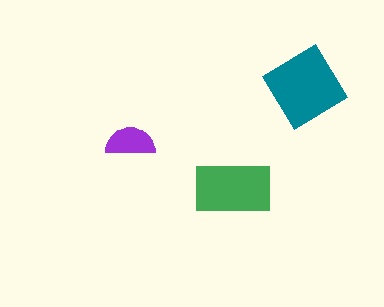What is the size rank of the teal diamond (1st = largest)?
1st.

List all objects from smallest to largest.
The purple semicircle, the green rectangle, the teal diamond.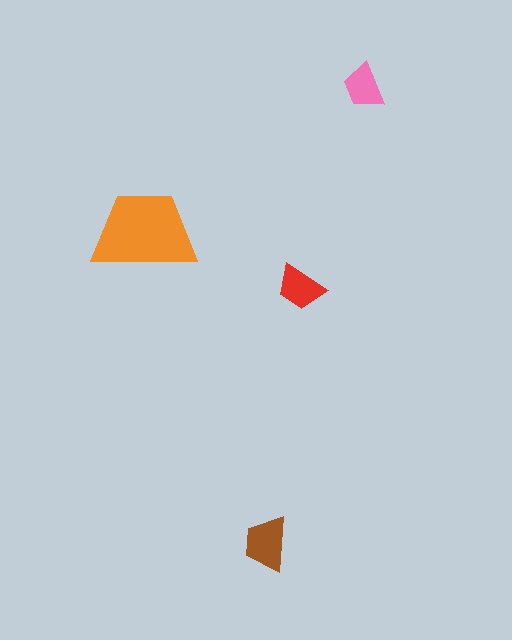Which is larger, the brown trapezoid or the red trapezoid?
The brown one.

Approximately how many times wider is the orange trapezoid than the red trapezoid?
About 2 times wider.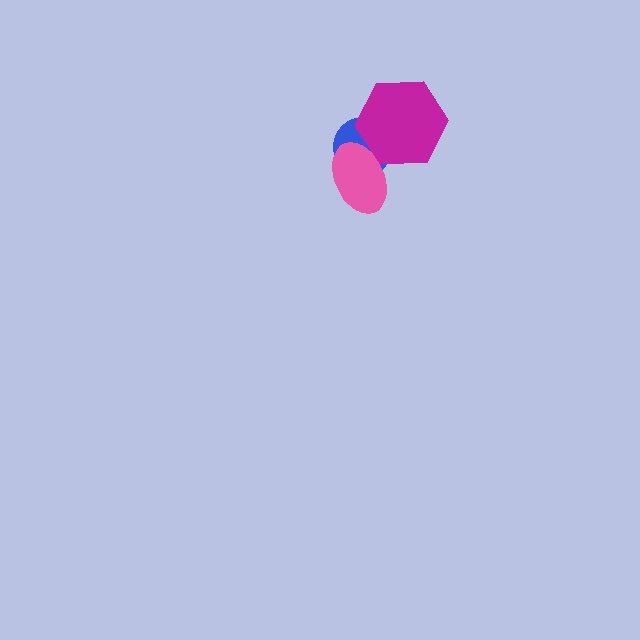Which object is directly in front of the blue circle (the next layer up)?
The pink ellipse is directly in front of the blue circle.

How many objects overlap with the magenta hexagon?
2 objects overlap with the magenta hexagon.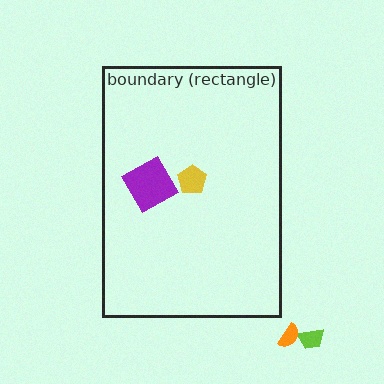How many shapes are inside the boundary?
2 inside, 2 outside.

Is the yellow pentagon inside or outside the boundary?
Inside.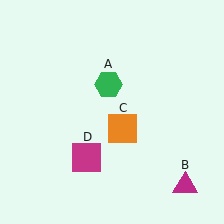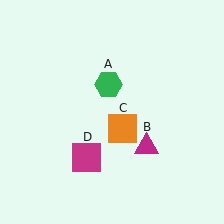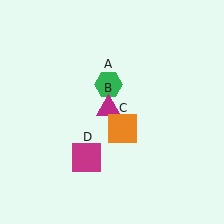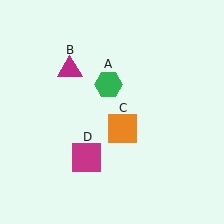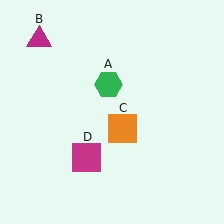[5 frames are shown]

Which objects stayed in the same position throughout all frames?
Green hexagon (object A) and orange square (object C) and magenta square (object D) remained stationary.